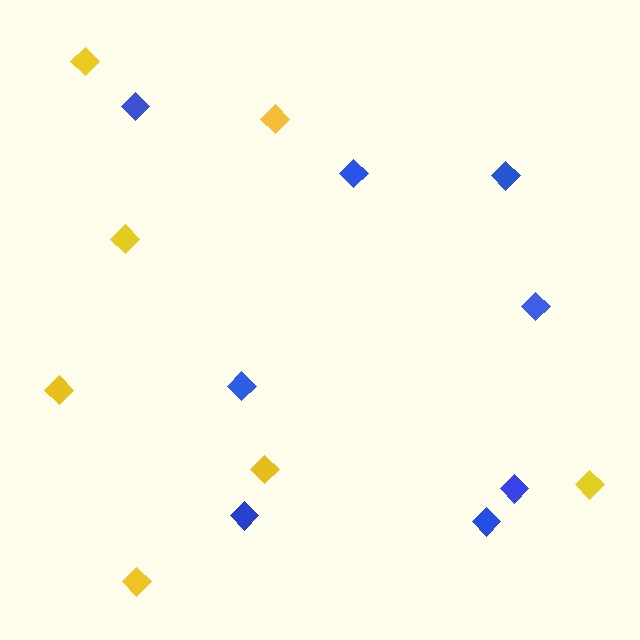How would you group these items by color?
There are 2 groups: one group of blue diamonds (8) and one group of yellow diamonds (7).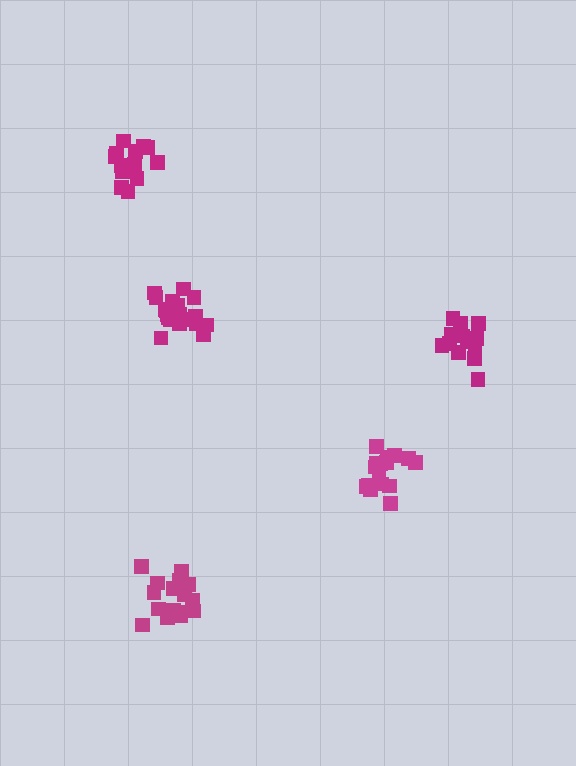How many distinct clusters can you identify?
There are 5 distinct clusters.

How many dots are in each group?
Group 1: 16 dots, Group 2: 17 dots, Group 3: 19 dots, Group 4: 15 dots, Group 5: 15 dots (82 total).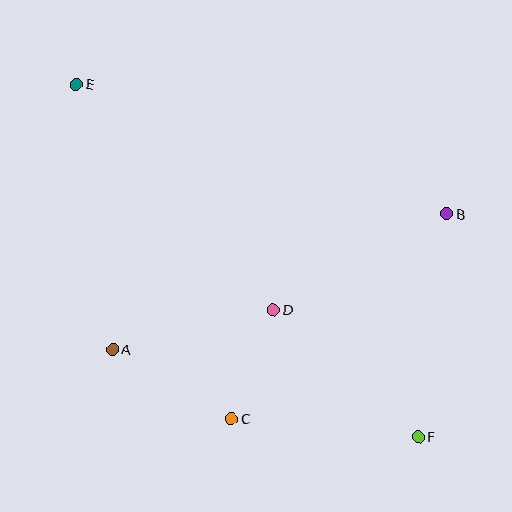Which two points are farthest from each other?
Points E and F are farthest from each other.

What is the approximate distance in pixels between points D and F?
The distance between D and F is approximately 193 pixels.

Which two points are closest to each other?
Points C and D are closest to each other.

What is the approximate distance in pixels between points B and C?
The distance between B and C is approximately 297 pixels.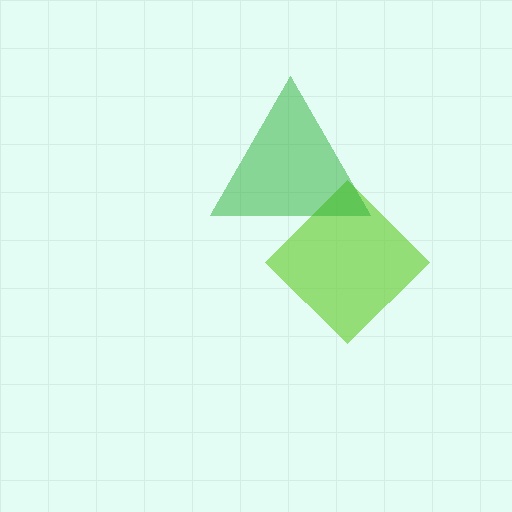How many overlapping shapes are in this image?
There are 2 overlapping shapes in the image.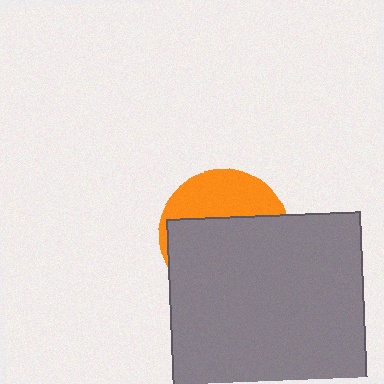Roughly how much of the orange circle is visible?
A small part of it is visible (roughly 35%).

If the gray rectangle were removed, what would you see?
You would see the complete orange circle.